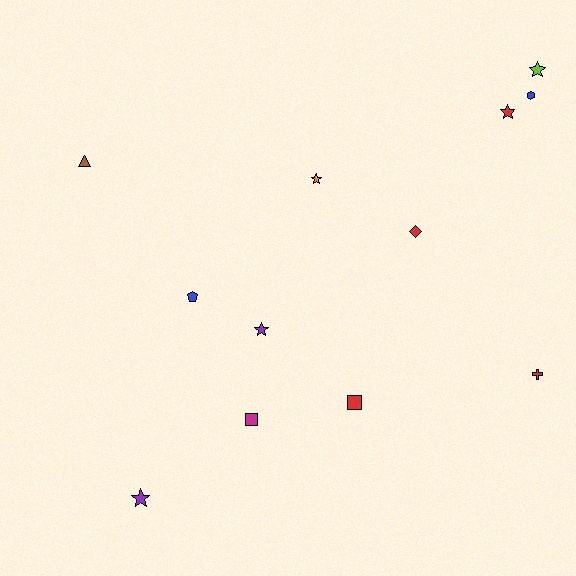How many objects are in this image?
There are 12 objects.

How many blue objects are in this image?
There are 2 blue objects.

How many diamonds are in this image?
There is 1 diamond.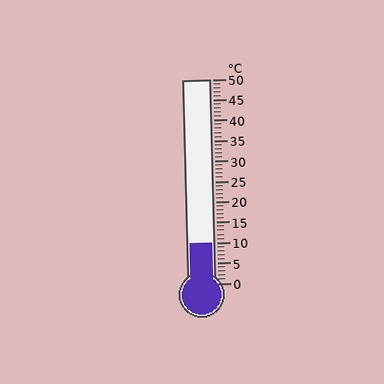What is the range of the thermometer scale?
The thermometer scale ranges from 0°C to 50°C.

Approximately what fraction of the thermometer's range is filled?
The thermometer is filled to approximately 20% of its range.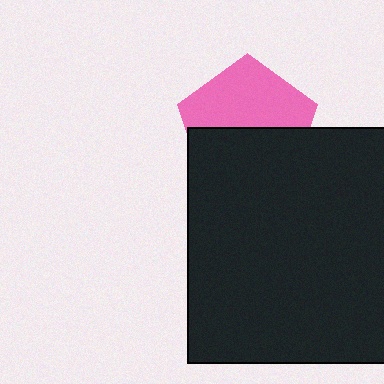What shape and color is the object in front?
The object in front is a black rectangle.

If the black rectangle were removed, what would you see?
You would see the complete pink pentagon.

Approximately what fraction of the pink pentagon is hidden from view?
Roughly 49% of the pink pentagon is hidden behind the black rectangle.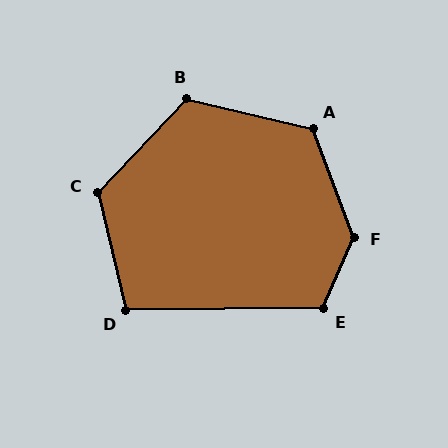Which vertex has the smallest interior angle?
D, at approximately 103 degrees.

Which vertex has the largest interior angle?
F, at approximately 137 degrees.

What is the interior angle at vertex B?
Approximately 120 degrees (obtuse).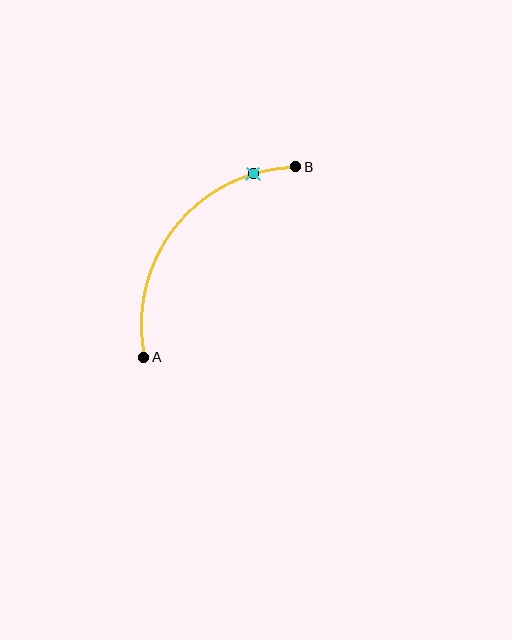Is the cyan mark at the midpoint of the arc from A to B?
No. The cyan mark lies on the arc but is closer to endpoint B. The arc midpoint would be at the point on the curve equidistant along the arc from both A and B.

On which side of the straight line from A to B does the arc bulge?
The arc bulges above and to the left of the straight line connecting A and B.